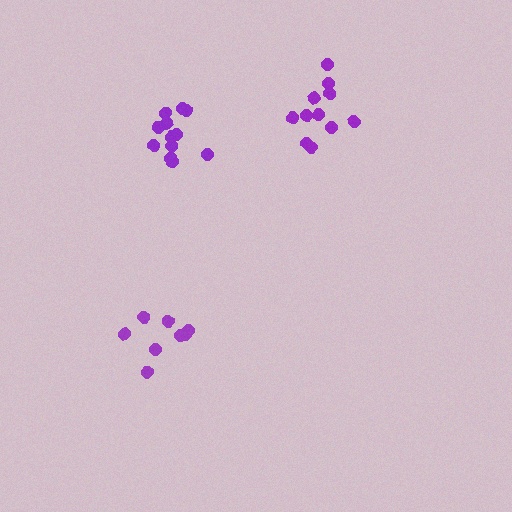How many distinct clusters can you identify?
There are 3 distinct clusters.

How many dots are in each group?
Group 1: 12 dots, Group 2: 8 dots, Group 3: 11 dots (31 total).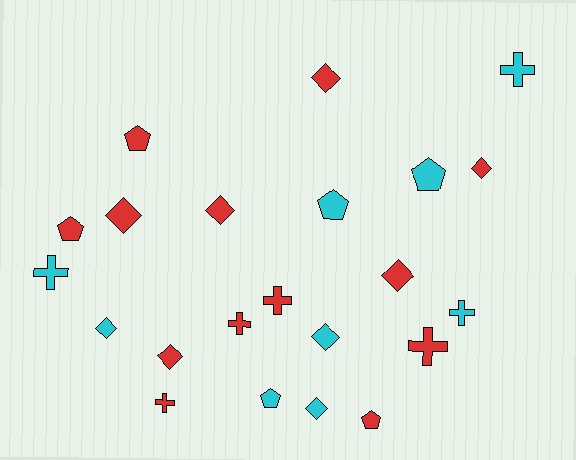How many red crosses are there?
There are 4 red crosses.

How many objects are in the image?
There are 22 objects.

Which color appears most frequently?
Red, with 13 objects.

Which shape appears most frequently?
Diamond, with 9 objects.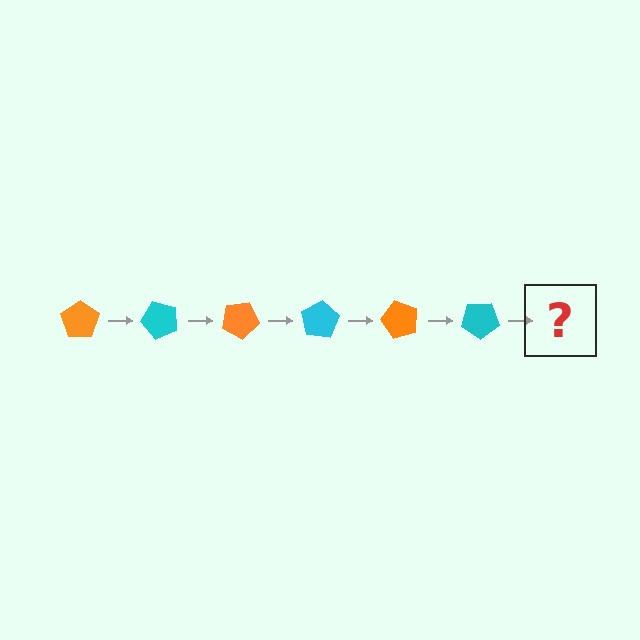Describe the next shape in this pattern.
It should be an orange pentagon, rotated 300 degrees from the start.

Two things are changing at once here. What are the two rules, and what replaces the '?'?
The two rules are that it rotates 50 degrees each step and the color cycles through orange and cyan. The '?' should be an orange pentagon, rotated 300 degrees from the start.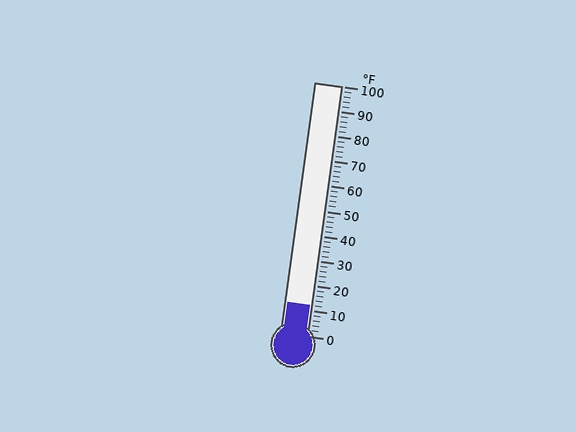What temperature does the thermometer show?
The thermometer shows approximately 12°F.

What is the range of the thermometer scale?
The thermometer scale ranges from 0°F to 100°F.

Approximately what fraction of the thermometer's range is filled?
The thermometer is filled to approximately 10% of its range.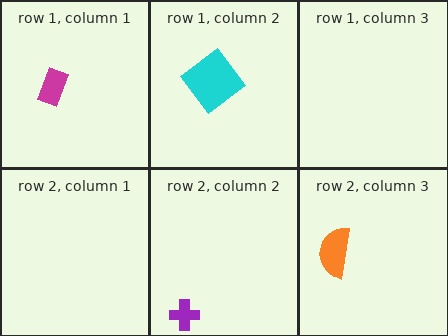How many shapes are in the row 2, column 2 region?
1.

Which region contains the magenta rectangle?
The row 1, column 1 region.